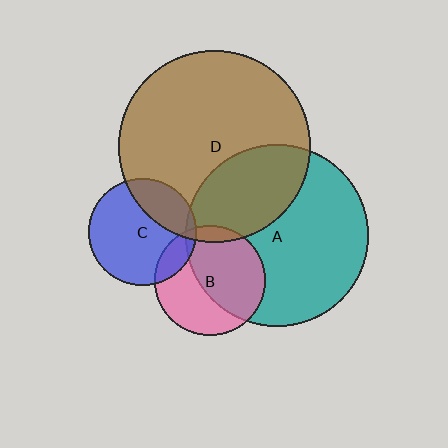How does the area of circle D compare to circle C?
Approximately 3.2 times.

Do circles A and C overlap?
Yes.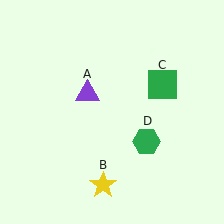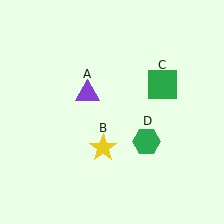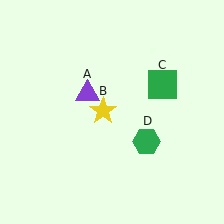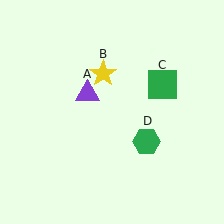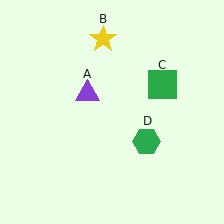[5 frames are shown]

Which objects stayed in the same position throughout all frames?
Purple triangle (object A) and green square (object C) and green hexagon (object D) remained stationary.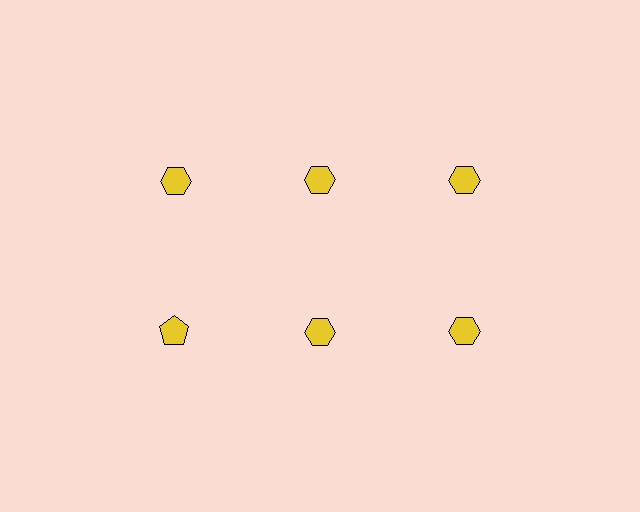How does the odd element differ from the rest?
It has a different shape: pentagon instead of hexagon.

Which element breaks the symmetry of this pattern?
The yellow pentagon in the second row, leftmost column breaks the symmetry. All other shapes are yellow hexagons.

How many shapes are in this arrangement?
There are 6 shapes arranged in a grid pattern.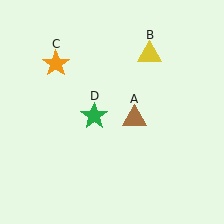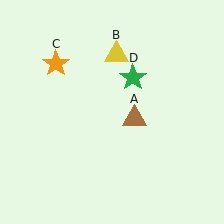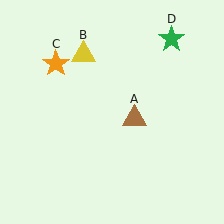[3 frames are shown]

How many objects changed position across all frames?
2 objects changed position: yellow triangle (object B), green star (object D).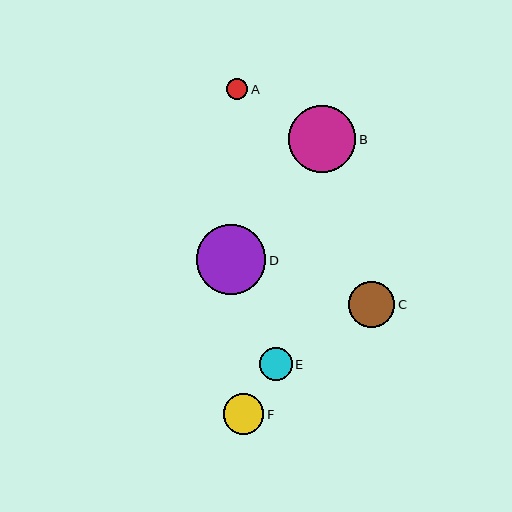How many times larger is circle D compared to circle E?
Circle D is approximately 2.1 times the size of circle E.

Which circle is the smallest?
Circle A is the smallest with a size of approximately 21 pixels.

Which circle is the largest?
Circle D is the largest with a size of approximately 70 pixels.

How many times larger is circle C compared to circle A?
Circle C is approximately 2.2 times the size of circle A.